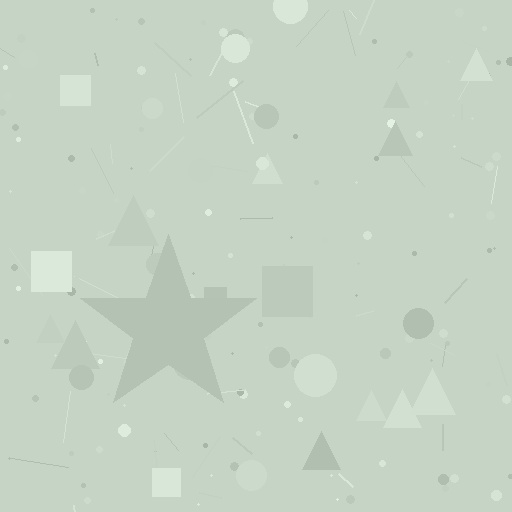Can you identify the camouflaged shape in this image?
The camouflaged shape is a star.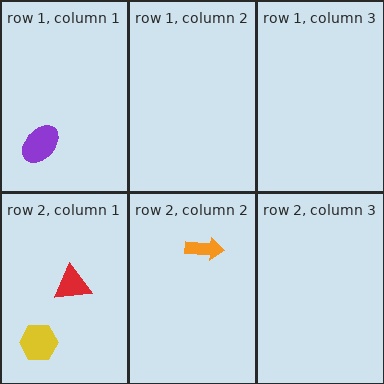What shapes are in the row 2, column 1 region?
The red triangle, the yellow hexagon.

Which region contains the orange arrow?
The row 2, column 2 region.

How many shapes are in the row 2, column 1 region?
2.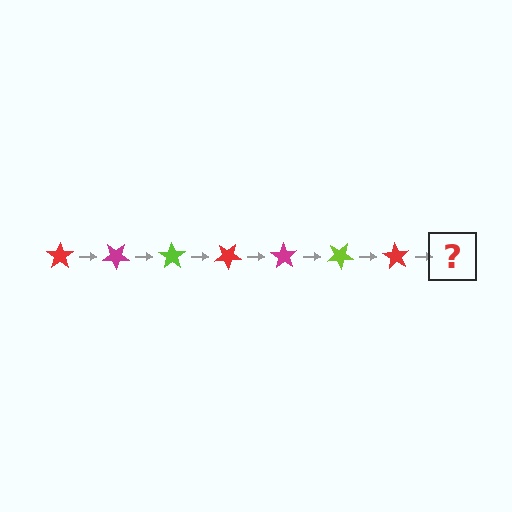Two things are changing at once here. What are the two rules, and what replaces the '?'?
The two rules are that it rotates 35 degrees each step and the color cycles through red, magenta, and lime. The '?' should be a magenta star, rotated 245 degrees from the start.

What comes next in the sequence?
The next element should be a magenta star, rotated 245 degrees from the start.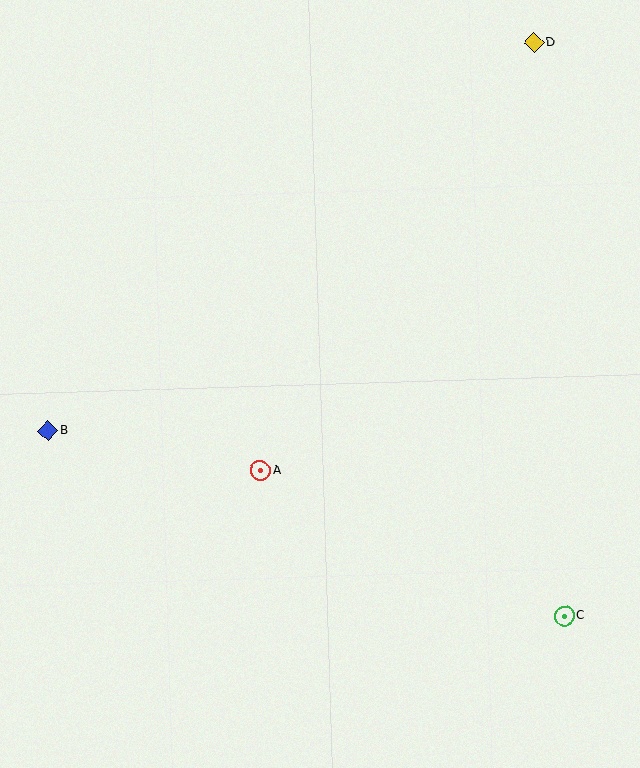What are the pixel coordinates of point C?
Point C is at (564, 616).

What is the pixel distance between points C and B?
The distance between C and B is 549 pixels.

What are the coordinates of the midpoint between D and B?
The midpoint between D and B is at (291, 237).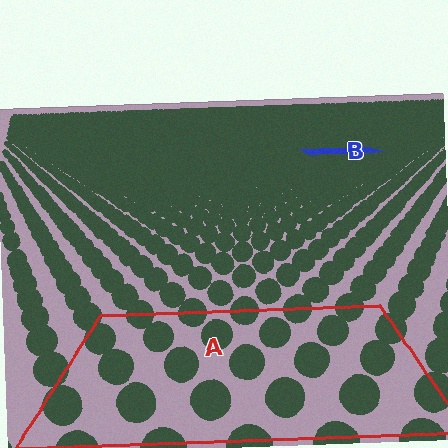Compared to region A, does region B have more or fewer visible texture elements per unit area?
Region B has more texture elements per unit area — they are packed more densely because it is farther away.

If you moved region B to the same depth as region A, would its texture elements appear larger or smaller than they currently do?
They would appear larger. At a closer depth, the same texture elements are projected at a bigger on-screen size.